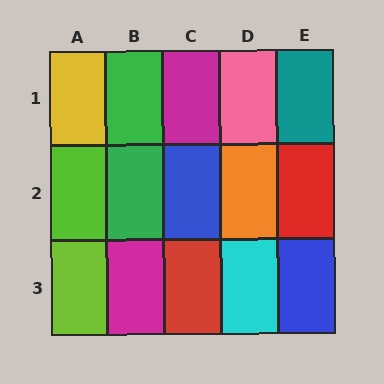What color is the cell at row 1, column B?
Green.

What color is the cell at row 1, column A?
Yellow.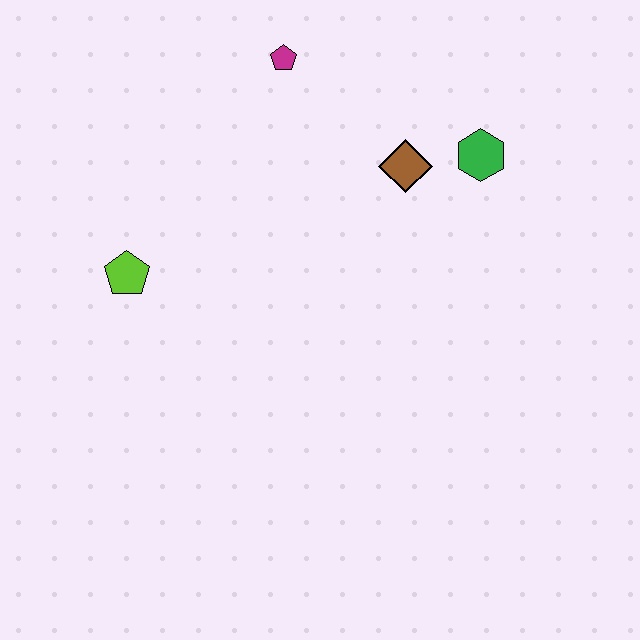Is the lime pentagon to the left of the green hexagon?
Yes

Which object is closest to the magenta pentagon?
The brown diamond is closest to the magenta pentagon.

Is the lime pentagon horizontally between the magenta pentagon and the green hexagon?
No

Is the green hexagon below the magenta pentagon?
Yes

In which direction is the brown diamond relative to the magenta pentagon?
The brown diamond is to the right of the magenta pentagon.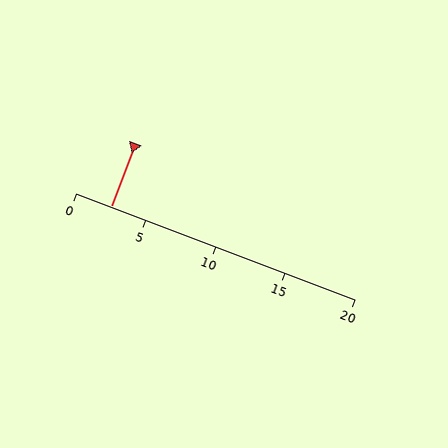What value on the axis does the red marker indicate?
The marker indicates approximately 2.5.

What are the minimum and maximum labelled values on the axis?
The axis runs from 0 to 20.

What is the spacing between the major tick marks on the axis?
The major ticks are spaced 5 apart.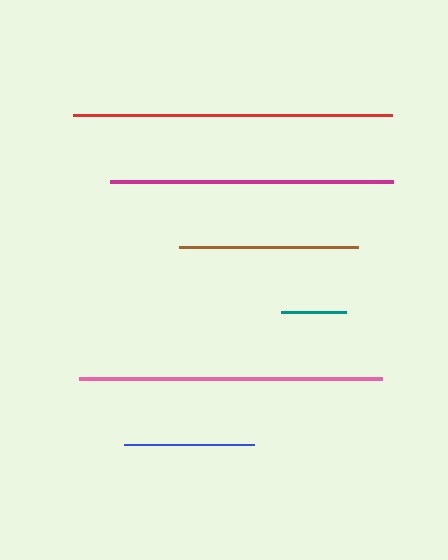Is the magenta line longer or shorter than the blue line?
The magenta line is longer than the blue line.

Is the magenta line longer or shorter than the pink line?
The pink line is longer than the magenta line.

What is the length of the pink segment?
The pink segment is approximately 303 pixels long.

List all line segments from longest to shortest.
From longest to shortest: red, pink, magenta, brown, blue, teal.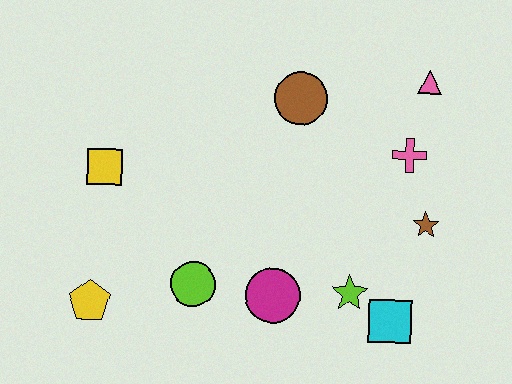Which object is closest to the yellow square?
The yellow pentagon is closest to the yellow square.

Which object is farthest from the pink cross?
The yellow pentagon is farthest from the pink cross.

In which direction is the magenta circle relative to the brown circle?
The magenta circle is below the brown circle.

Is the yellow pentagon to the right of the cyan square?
No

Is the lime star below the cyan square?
No